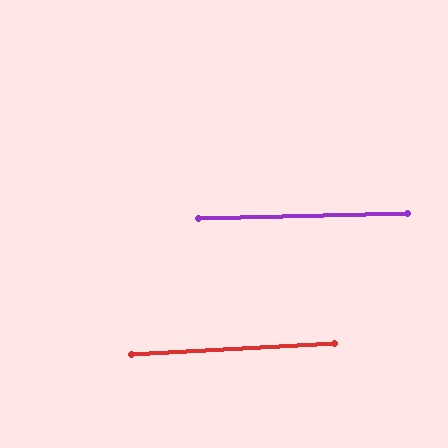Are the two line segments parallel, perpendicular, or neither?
Parallel — their directions differ by only 1.4°.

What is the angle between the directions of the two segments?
Approximately 1 degree.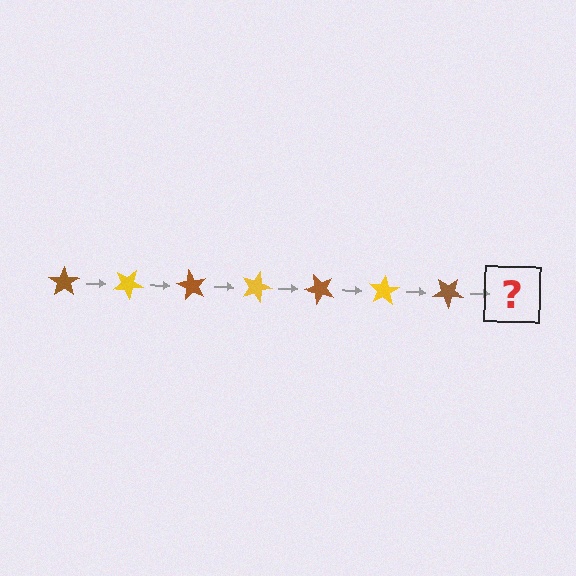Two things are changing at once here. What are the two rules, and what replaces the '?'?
The two rules are that it rotates 30 degrees each step and the color cycles through brown and yellow. The '?' should be a yellow star, rotated 210 degrees from the start.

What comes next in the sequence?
The next element should be a yellow star, rotated 210 degrees from the start.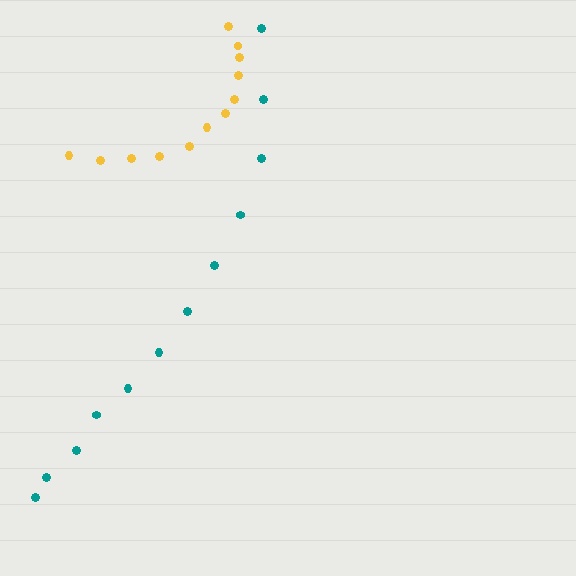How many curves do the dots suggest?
There are 2 distinct paths.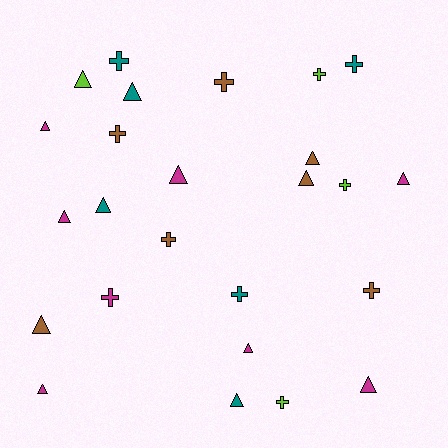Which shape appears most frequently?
Triangle, with 14 objects.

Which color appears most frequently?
Magenta, with 8 objects.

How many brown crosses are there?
There are 4 brown crosses.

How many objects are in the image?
There are 25 objects.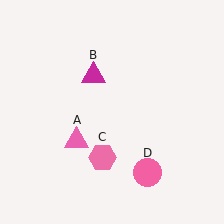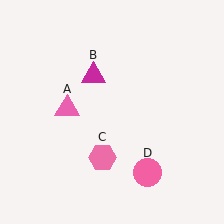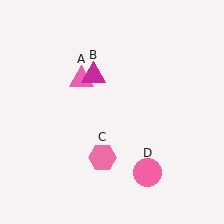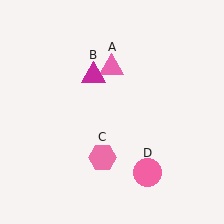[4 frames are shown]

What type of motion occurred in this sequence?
The pink triangle (object A) rotated clockwise around the center of the scene.